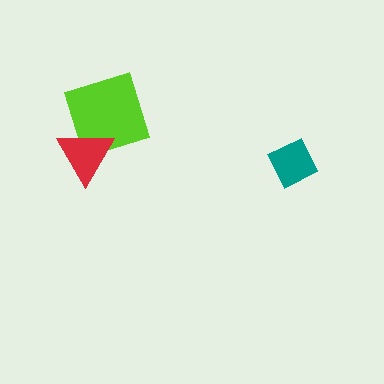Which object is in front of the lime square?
The red triangle is in front of the lime square.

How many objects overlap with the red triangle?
1 object overlaps with the red triangle.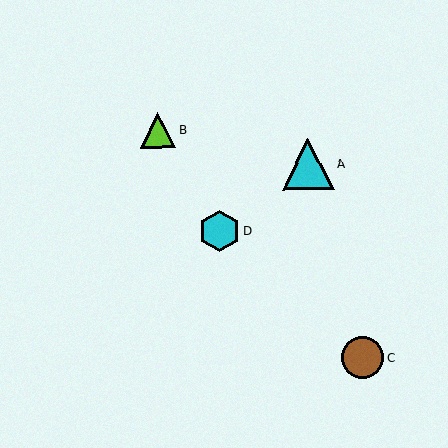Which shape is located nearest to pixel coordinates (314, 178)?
The cyan triangle (labeled A) at (308, 165) is nearest to that location.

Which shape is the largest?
The cyan triangle (labeled A) is the largest.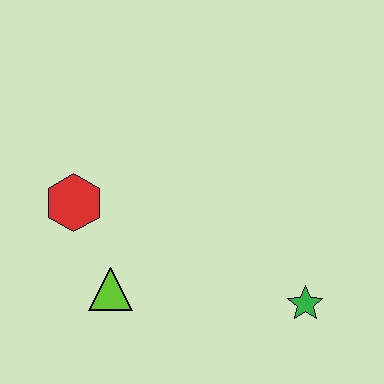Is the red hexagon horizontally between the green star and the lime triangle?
No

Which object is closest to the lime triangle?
The red hexagon is closest to the lime triangle.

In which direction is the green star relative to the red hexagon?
The green star is to the right of the red hexagon.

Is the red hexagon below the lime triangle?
No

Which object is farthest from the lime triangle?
The green star is farthest from the lime triangle.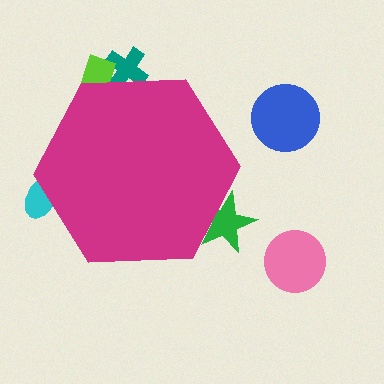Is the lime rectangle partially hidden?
Yes, the lime rectangle is partially hidden behind the magenta hexagon.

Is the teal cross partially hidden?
Yes, the teal cross is partially hidden behind the magenta hexagon.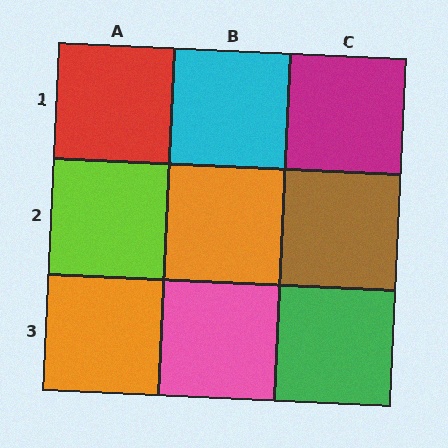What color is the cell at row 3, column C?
Green.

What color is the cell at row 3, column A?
Orange.